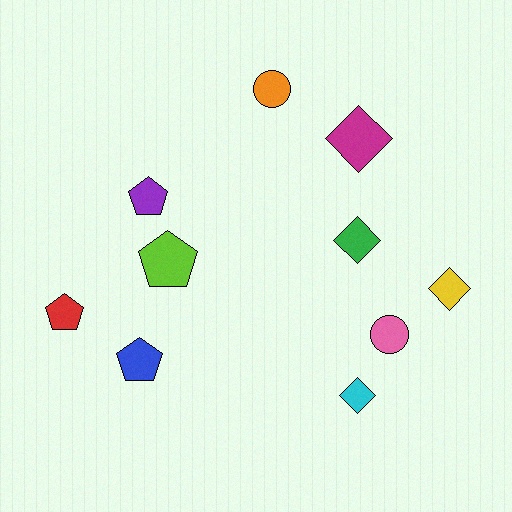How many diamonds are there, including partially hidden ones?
There are 4 diamonds.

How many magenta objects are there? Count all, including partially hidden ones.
There is 1 magenta object.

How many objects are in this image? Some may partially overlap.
There are 10 objects.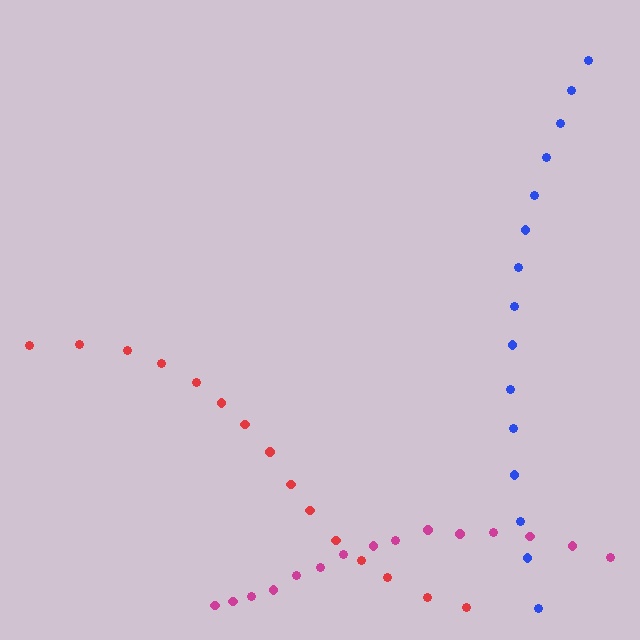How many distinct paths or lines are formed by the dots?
There are 3 distinct paths.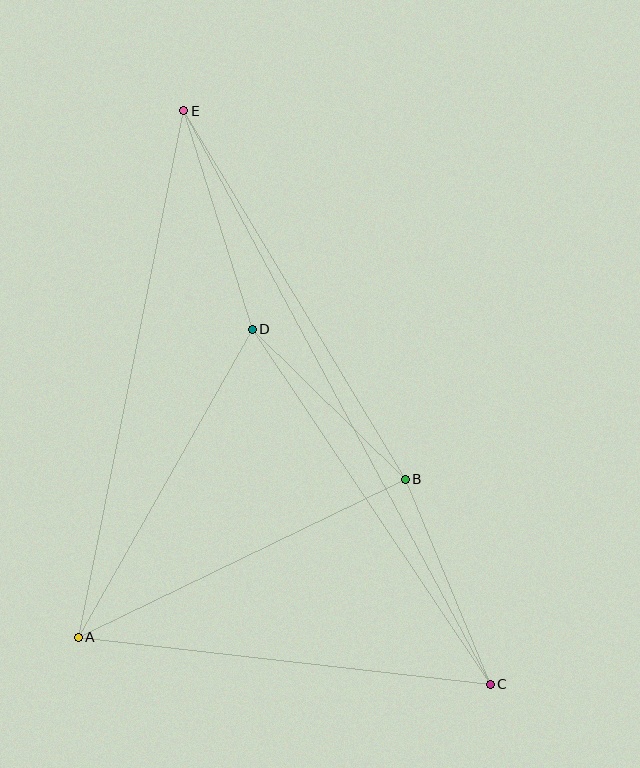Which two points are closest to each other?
Points B and D are closest to each other.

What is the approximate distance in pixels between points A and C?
The distance between A and C is approximately 415 pixels.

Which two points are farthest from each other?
Points C and E are farthest from each other.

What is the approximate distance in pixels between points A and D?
The distance between A and D is approximately 353 pixels.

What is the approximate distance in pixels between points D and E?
The distance between D and E is approximately 229 pixels.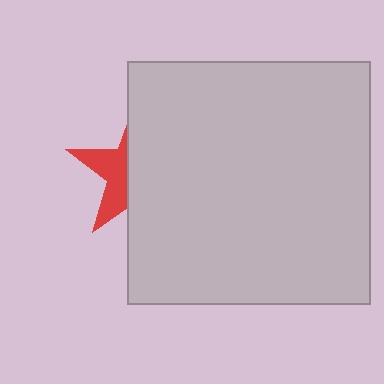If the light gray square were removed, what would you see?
You would see the complete red star.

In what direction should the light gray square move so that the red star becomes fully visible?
The light gray square should move right. That is the shortest direction to clear the overlap and leave the red star fully visible.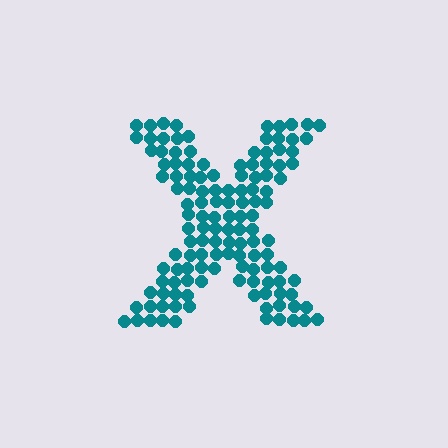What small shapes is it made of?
It is made of small circles.